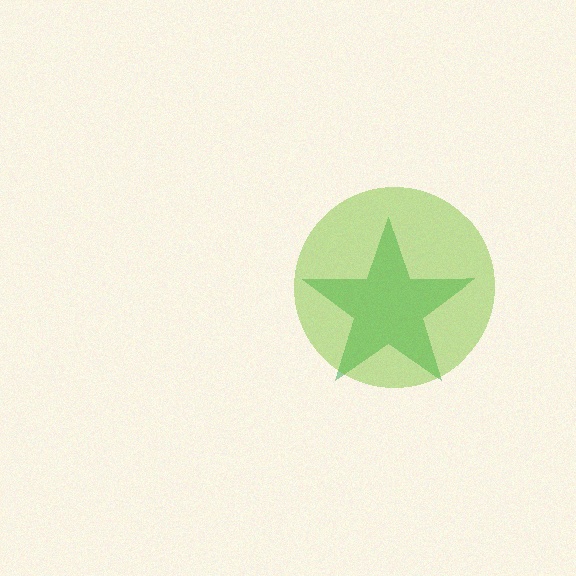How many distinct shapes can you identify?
There are 2 distinct shapes: a green star, a lime circle.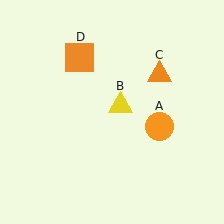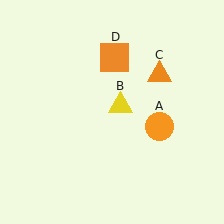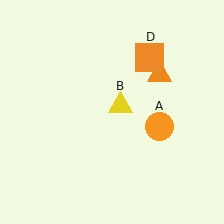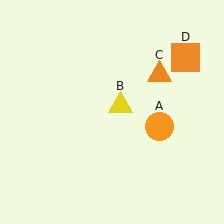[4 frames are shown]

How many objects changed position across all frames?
1 object changed position: orange square (object D).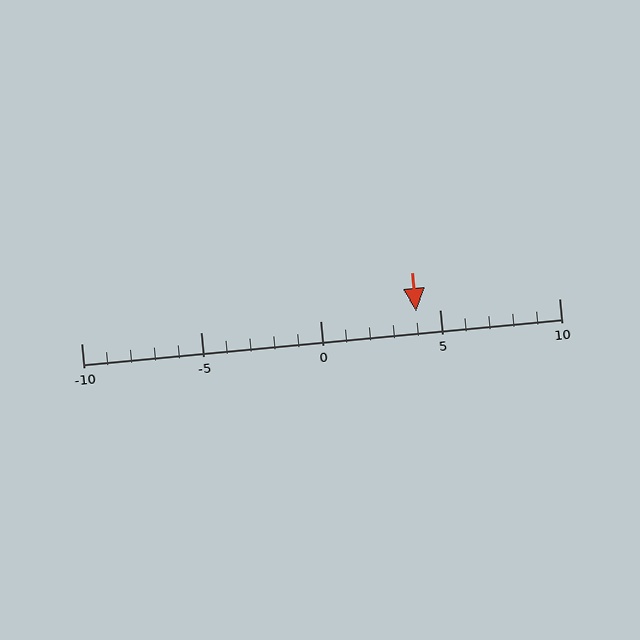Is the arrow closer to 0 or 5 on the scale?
The arrow is closer to 5.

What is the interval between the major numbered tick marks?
The major tick marks are spaced 5 units apart.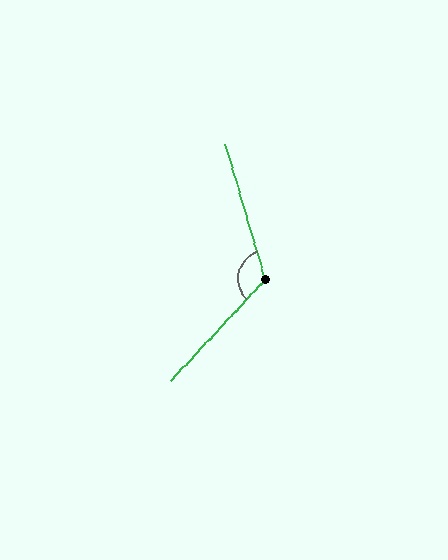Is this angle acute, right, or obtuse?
It is obtuse.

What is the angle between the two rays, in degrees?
Approximately 120 degrees.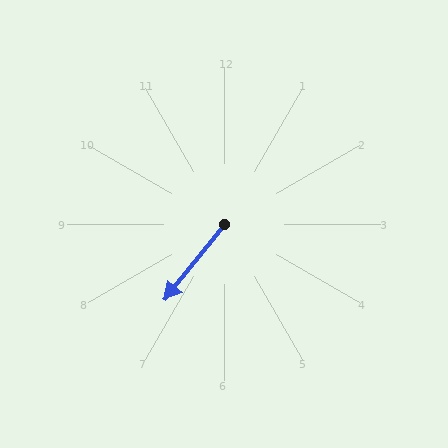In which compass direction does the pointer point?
Southwest.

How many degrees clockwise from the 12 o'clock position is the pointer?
Approximately 219 degrees.